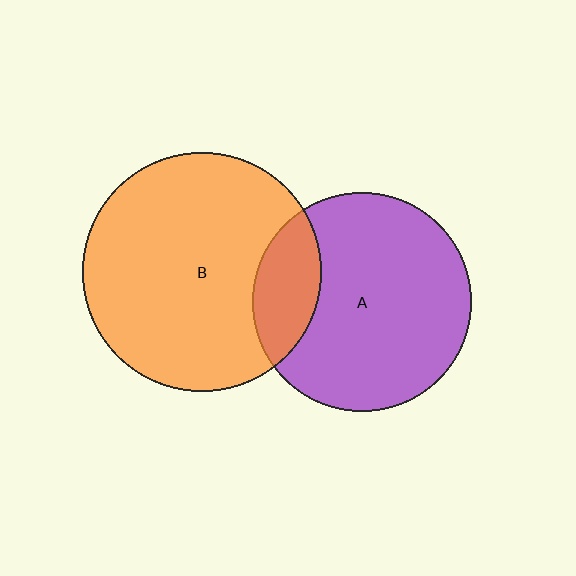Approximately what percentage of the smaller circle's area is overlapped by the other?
Approximately 20%.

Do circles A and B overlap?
Yes.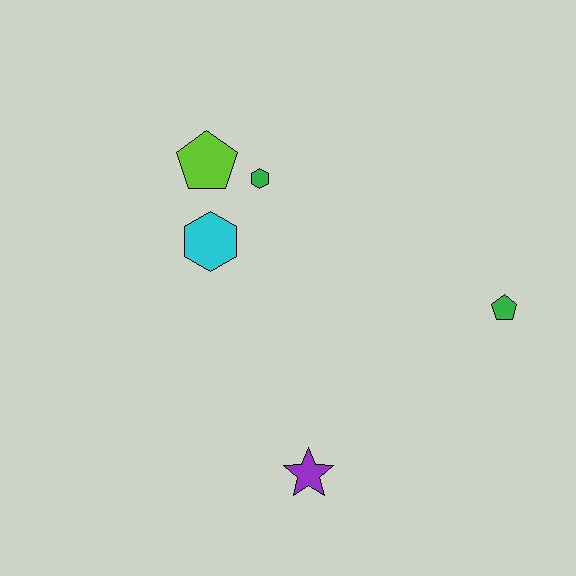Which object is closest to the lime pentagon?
The green hexagon is closest to the lime pentagon.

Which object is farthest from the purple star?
The lime pentagon is farthest from the purple star.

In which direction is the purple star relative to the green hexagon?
The purple star is below the green hexagon.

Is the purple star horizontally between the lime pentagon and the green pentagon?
Yes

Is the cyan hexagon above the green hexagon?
No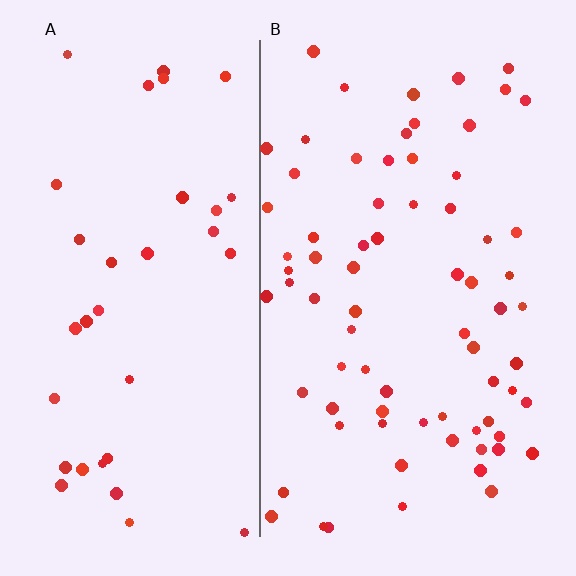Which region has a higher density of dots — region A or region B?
B (the right).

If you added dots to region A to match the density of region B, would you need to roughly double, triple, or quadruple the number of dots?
Approximately double.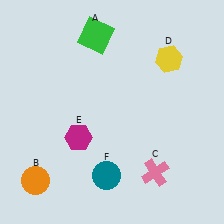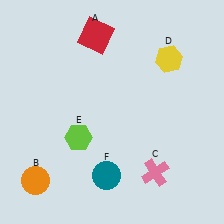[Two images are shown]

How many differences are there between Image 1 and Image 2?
There are 2 differences between the two images.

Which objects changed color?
A changed from green to red. E changed from magenta to lime.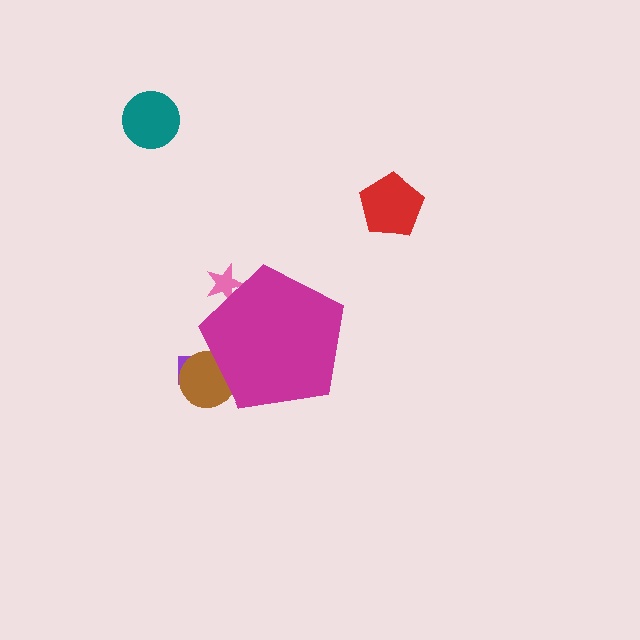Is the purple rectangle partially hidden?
Yes, the purple rectangle is partially hidden behind the magenta pentagon.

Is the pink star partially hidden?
Yes, the pink star is partially hidden behind the magenta pentagon.